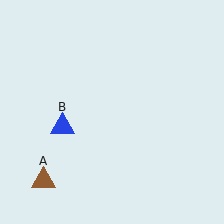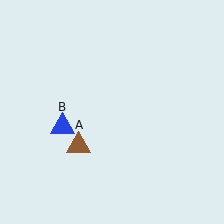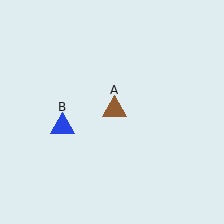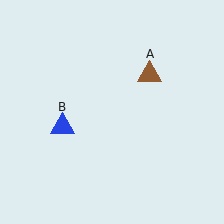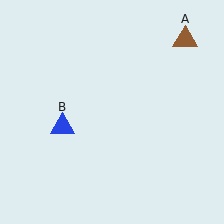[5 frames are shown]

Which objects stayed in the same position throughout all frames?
Blue triangle (object B) remained stationary.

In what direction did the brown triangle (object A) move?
The brown triangle (object A) moved up and to the right.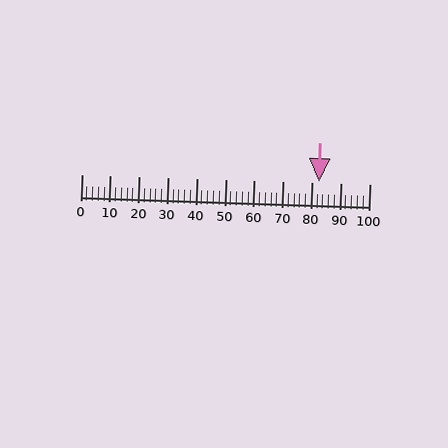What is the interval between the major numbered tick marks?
The major tick marks are spaced 10 units apart.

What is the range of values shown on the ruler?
The ruler shows values from 0 to 100.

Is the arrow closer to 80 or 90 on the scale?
The arrow is closer to 80.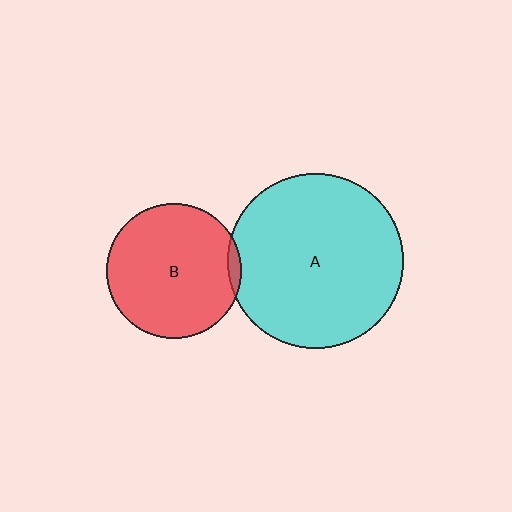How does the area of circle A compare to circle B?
Approximately 1.7 times.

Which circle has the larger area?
Circle A (cyan).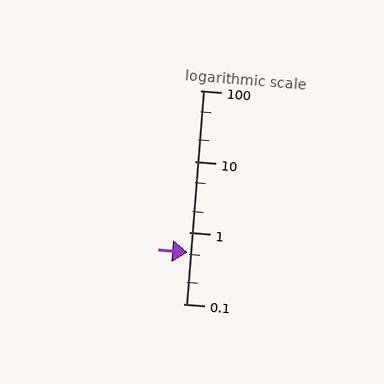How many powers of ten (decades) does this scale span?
The scale spans 3 decades, from 0.1 to 100.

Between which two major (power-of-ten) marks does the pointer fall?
The pointer is between 0.1 and 1.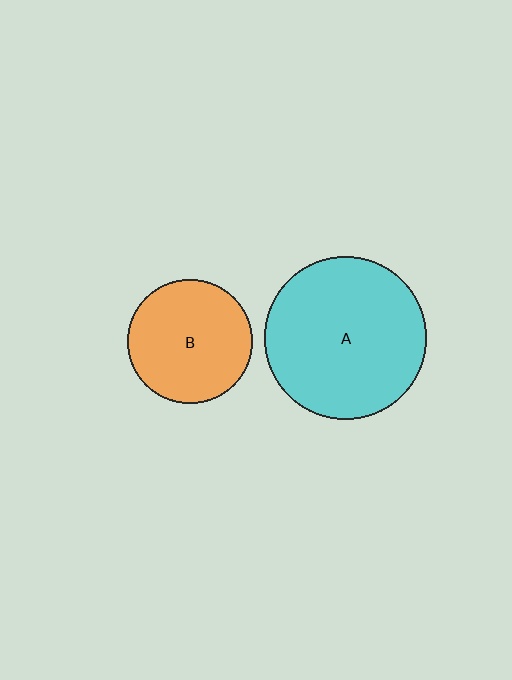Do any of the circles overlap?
No, none of the circles overlap.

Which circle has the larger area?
Circle A (cyan).